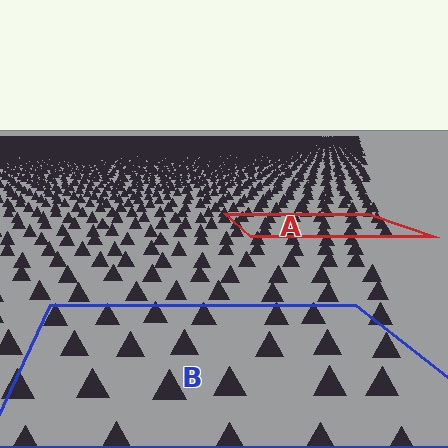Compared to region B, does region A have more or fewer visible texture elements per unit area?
Region A has more texture elements per unit area — they are packed more densely because it is farther away.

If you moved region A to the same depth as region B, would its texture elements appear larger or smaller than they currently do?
They would appear larger. At a closer depth, the same texture elements are projected at a bigger on-screen size.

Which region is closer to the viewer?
Region B is closer. The texture elements there are larger and more spread out.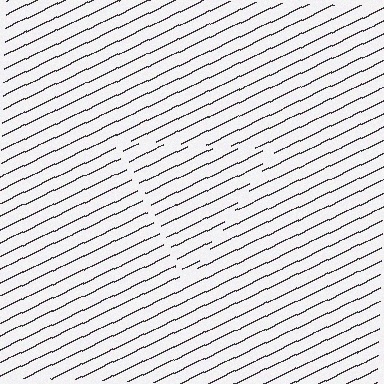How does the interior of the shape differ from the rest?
The interior of the shape contains the same grating, shifted by half a period — the contour is defined by the phase discontinuity where line-ends from the inner and outer gratings abut.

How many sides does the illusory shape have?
3 sides — the line-ends trace a triangle.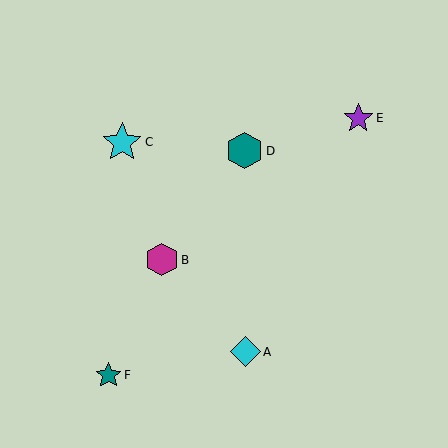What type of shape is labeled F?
Shape F is a teal star.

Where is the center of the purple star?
The center of the purple star is at (358, 118).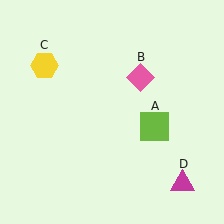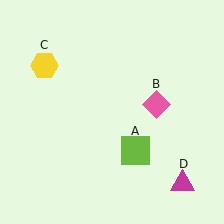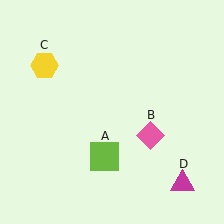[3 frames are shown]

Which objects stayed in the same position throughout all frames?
Yellow hexagon (object C) and magenta triangle (object D) remained stationary.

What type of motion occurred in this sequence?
The lime square (object A), pink diamond (object B) rotated clockwise around the center of the scene.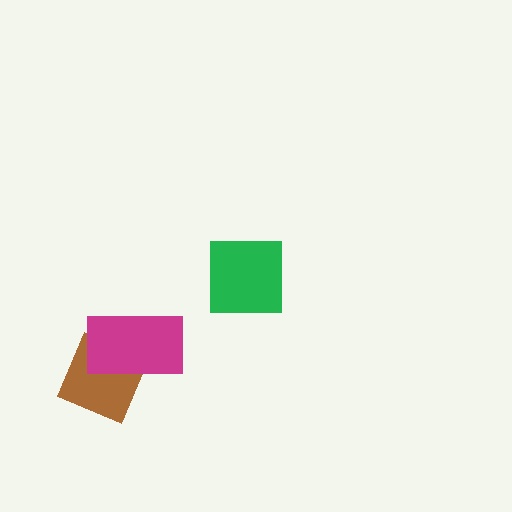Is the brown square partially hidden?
Yes, it is partially covered by another shape.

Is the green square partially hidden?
No, no other shape covers it.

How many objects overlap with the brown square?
1 object overlaps with the brown square.